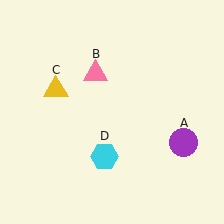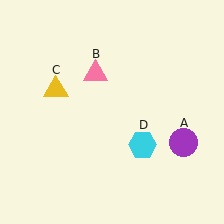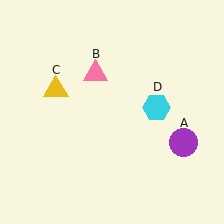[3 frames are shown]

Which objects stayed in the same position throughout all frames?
Purple circle (object A) and pink triangle (object B) and yellow triangle (object C) remained stationary.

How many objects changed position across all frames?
1 object changed position: cyan hexagon (object D).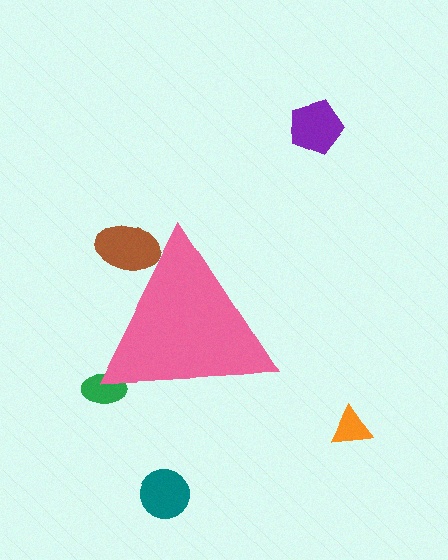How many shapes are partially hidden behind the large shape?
2 shapes are partially hidden.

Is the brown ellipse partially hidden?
Yes, the brown ellipse is partially hidden behind the pink triangle.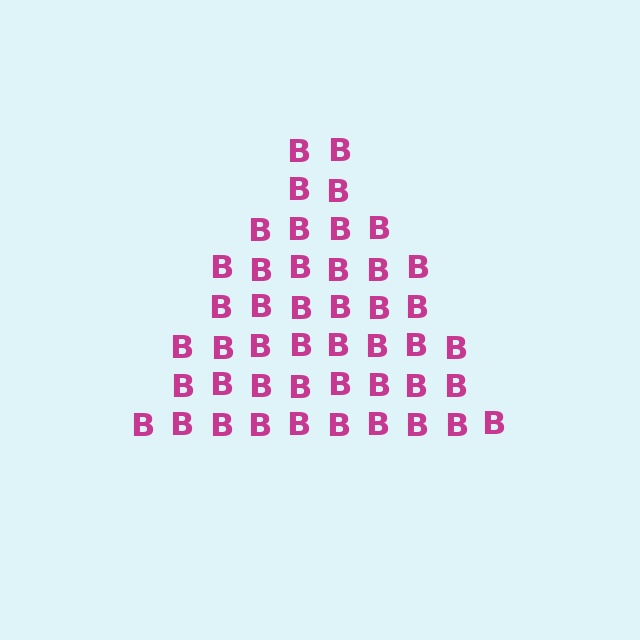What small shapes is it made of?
It is made of small letter B's.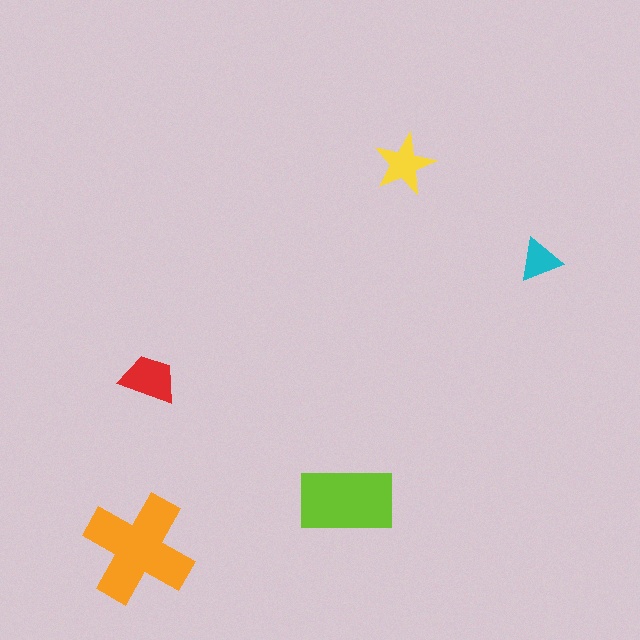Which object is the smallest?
The cyan triangle.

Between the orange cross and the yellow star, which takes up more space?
The orange cross.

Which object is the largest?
The orange cross.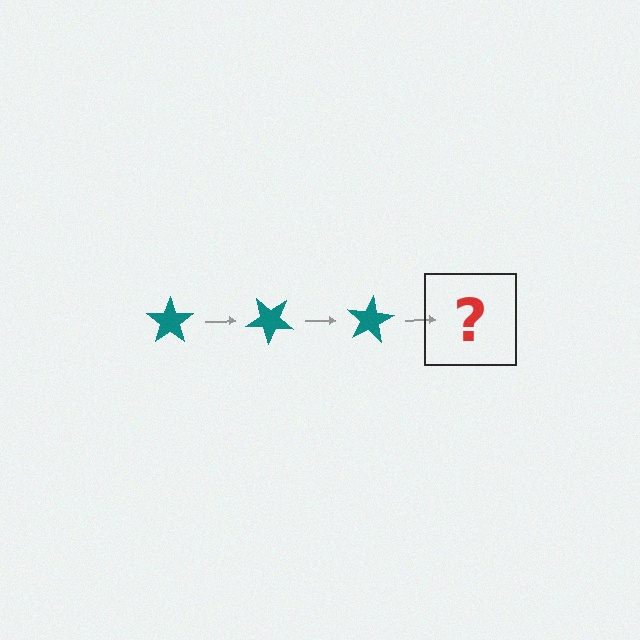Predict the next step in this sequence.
The next step is a teal star rotated 120 degrees.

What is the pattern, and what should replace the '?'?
The pattern is that the star rotates 40 degrees each step. The '?' should be a teal star rotated 120 degrees.